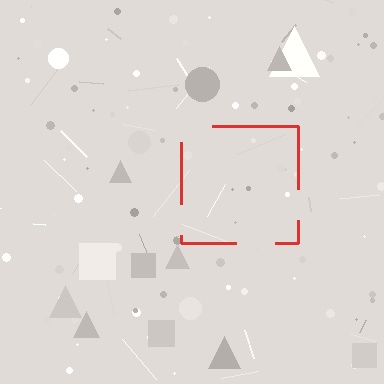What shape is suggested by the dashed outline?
The dashed outline suggests a square.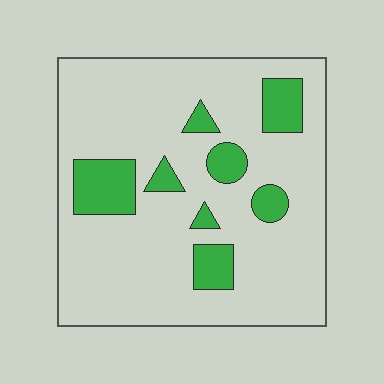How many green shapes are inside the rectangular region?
8.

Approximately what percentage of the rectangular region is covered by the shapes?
Approximately 15%.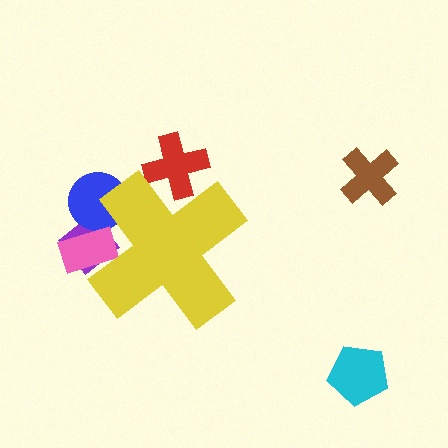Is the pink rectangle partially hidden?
Yes, the pink rectangle is partially hidden behind the yellow cross.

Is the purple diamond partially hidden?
Yes, the purple diamond is partially hidden behind the yellow cross.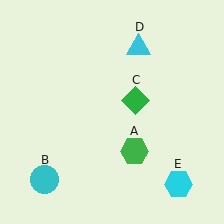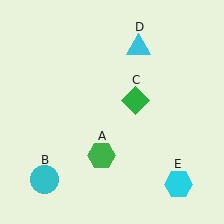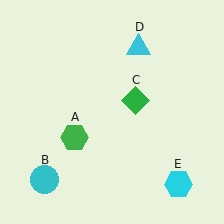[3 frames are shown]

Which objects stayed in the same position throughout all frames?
Cyan circle (object B) and green diamond (object C) and cyan triangle (object D) and cyan hexagon (object E) remained stationary.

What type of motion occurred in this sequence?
The green hexagon (object A) rotated clockwise around the center of the scene.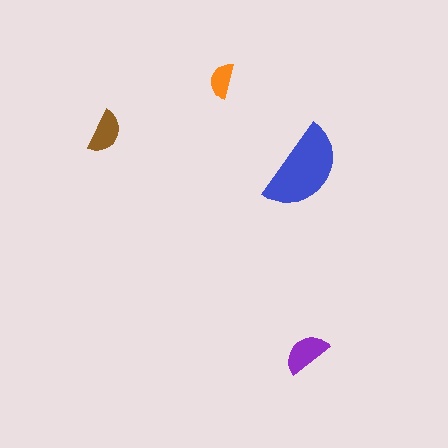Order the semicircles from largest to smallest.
the blue one, the purple one, the brown one, the orange one.